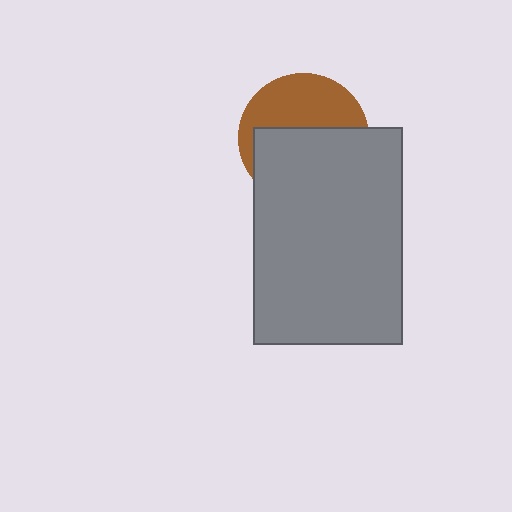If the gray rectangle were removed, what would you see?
You would see the complete brown circle.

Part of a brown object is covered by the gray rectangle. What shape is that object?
It is a circle.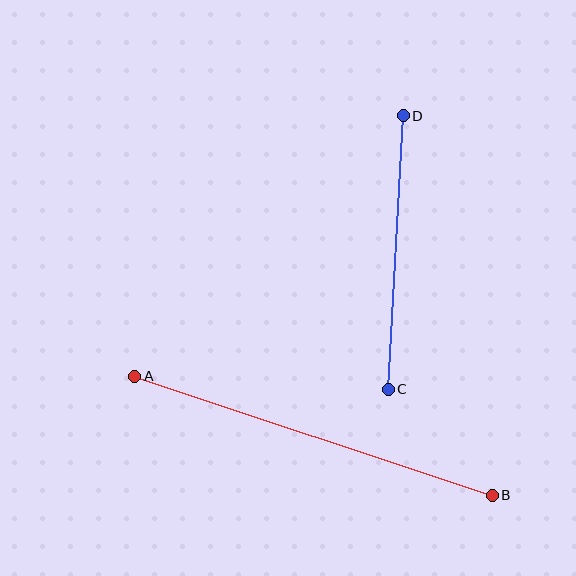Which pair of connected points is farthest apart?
Points A and B are farthest apart.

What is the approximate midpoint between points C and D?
The midpoint is at approximately (396, 253) pixels.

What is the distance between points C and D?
The distance is approximately 274 pixels.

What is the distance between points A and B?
The distance is approximately 377 pixels.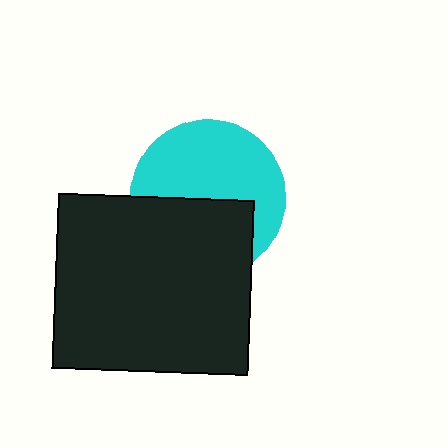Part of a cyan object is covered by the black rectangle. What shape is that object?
It is a circle.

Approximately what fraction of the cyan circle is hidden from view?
Roughly 42% of the cyan circle is hidden behind the black rectangle.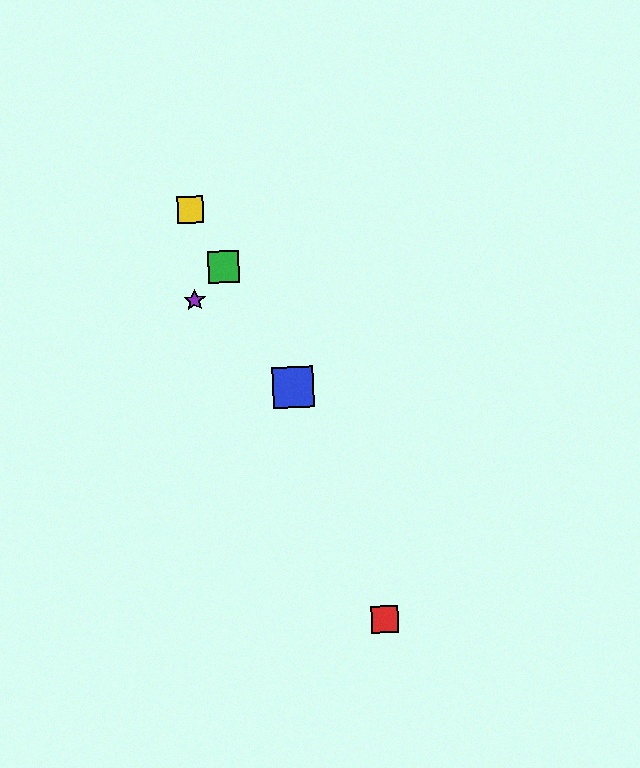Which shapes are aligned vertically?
The yellow square, the purple star are aligned vertically.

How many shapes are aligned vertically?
2 shapes (the yellow square, the purple star) are aligned vertically.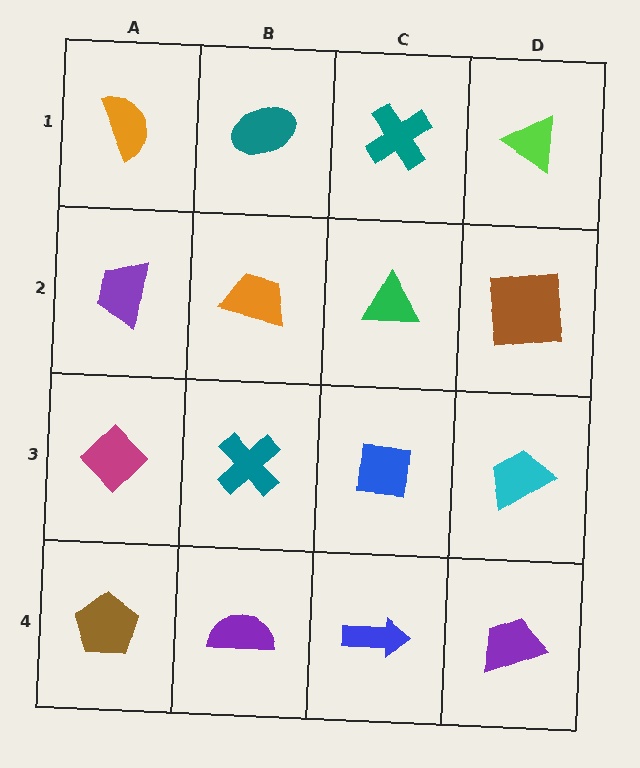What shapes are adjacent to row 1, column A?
A purple trapezoid (row 2, column A), a teal ellipse (row 1, column B).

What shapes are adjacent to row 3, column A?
A purple trapezoid (row 2, column A), a brown pentagon (row 4, column A), a teal cross (row 3, column B).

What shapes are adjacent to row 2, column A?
An orange semicircle (row 1, column A), a magenta diamond (row 3, column A), an orange trapezoid (row 2, column B).